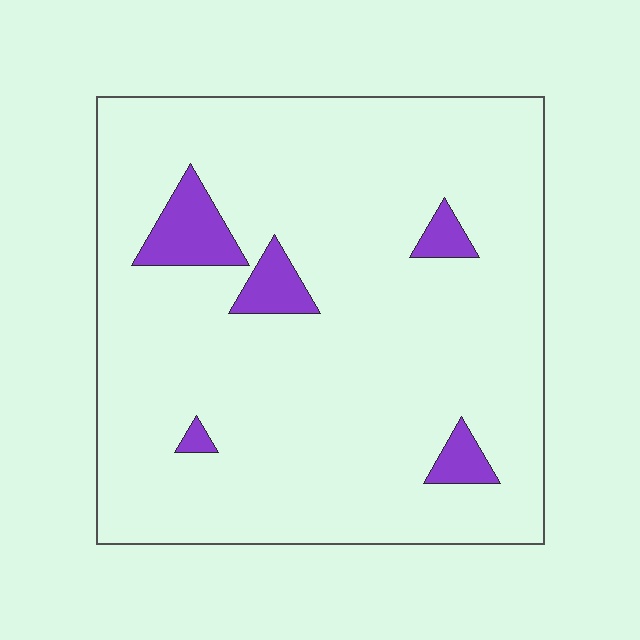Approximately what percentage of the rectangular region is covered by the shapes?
Approximately 10%.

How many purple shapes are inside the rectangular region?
5.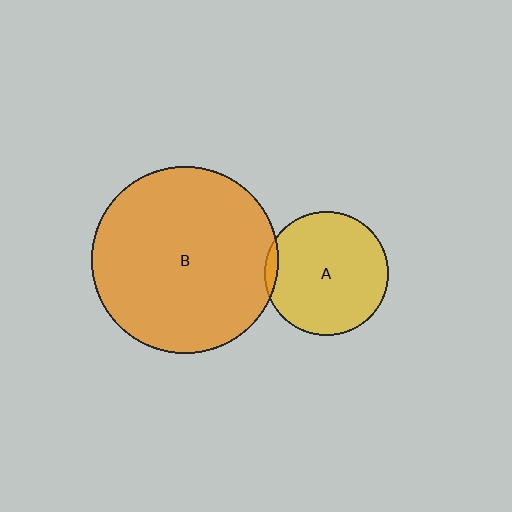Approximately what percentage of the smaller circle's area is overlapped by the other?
Approximately 5%.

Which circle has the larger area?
Circle B (orange).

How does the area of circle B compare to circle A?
Approximately 2.3 times.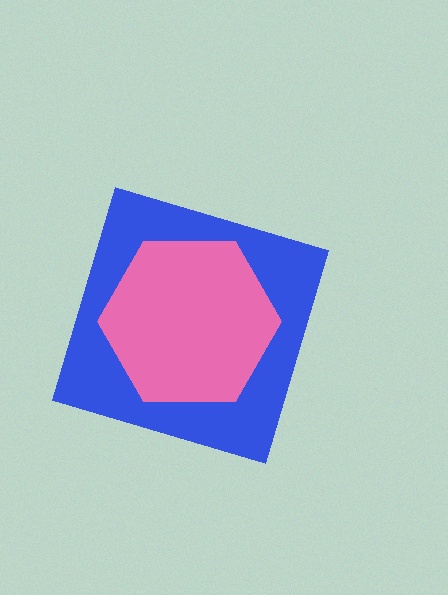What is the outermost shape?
The blue diamond.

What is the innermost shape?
The pink hexagon.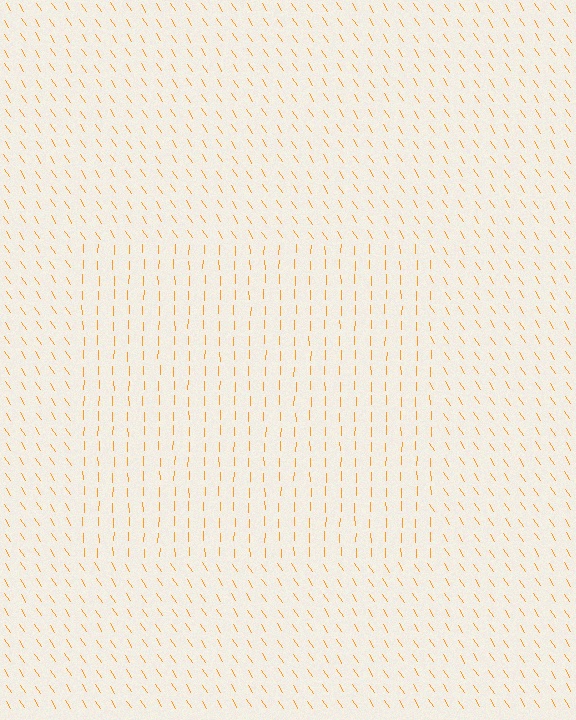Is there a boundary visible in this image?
Yes, there is a texture boundary formed by a change in line orientation.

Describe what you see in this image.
The image is filled with small orange line segments. A rectangle region in the image has lines oriented differently from the surrounding lines, creating a visible texture boundary.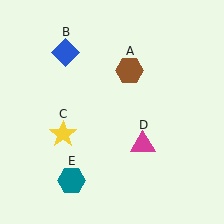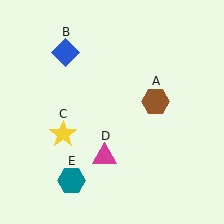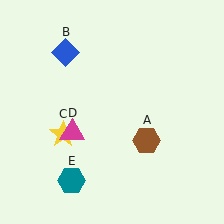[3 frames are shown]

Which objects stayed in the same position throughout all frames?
Blue diamond (object B) and yellow star (object C) and teal hexagon (object E) remained stationary.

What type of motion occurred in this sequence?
The brown hexagon (object A), magenta triangle (object D) rotated clockwise around the center of the scene.